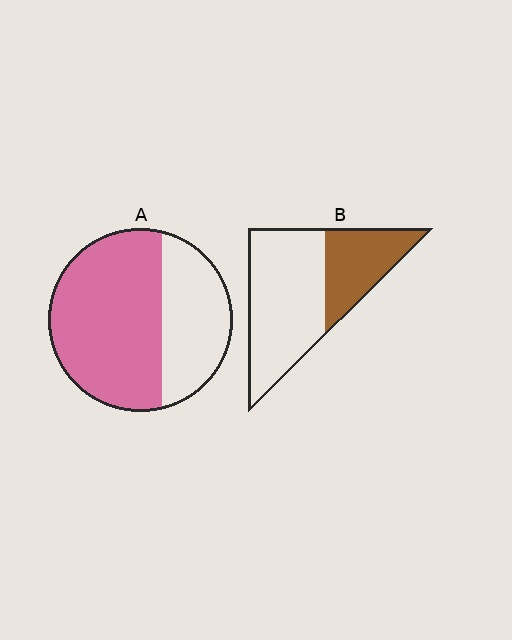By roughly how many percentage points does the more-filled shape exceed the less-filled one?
By roughly 30 percentage points (A over B).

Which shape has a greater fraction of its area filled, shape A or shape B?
Shape A.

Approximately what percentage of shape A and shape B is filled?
A is approximately 65% and B is approximately 35%.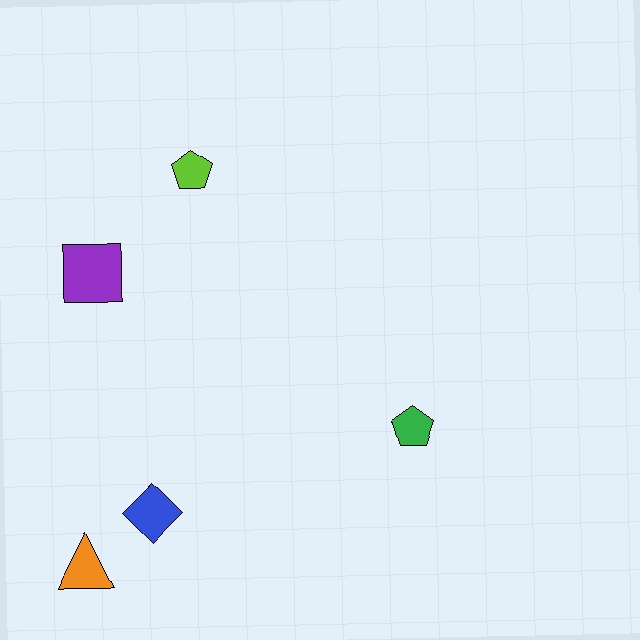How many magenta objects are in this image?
There are no magenta objects.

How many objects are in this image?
There are 5 objects.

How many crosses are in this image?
There are no crosses.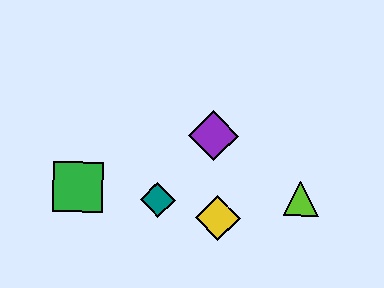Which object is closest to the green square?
The teal diamond is closest to the green square.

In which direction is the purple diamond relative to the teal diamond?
The purple diamond is above the teal diamond.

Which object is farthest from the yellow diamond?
The green square is farthest from the yellow diamond.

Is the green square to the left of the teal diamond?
Yes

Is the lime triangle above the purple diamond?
No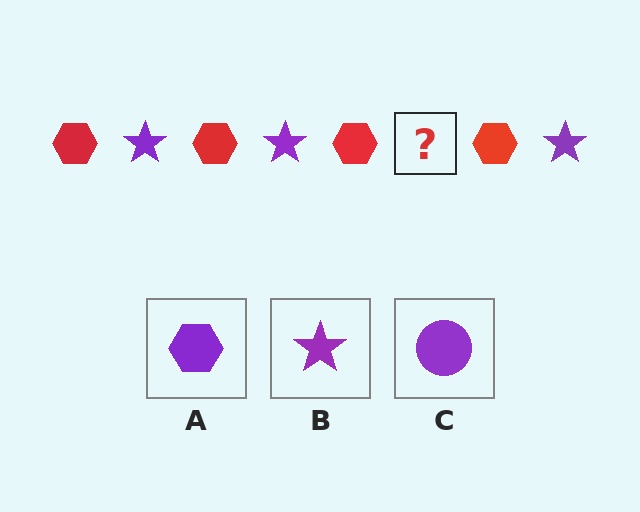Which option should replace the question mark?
Option B.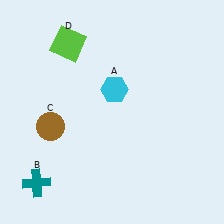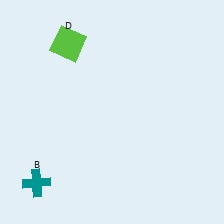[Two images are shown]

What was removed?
The cyan hexagon (A), the brown circle (C) were removed in Image 2.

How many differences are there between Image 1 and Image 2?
There are 2 differences between the two images.